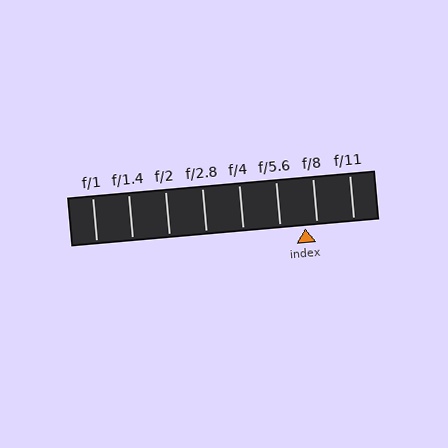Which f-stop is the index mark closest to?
The index mark is closest to f/8.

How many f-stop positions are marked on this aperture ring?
There are 8 f-stop positions marked.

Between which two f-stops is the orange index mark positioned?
The index mark is between f/5.6 and f/8.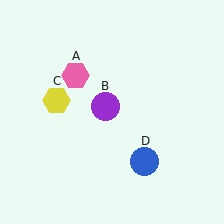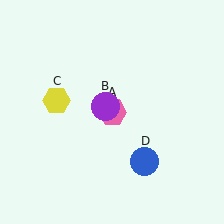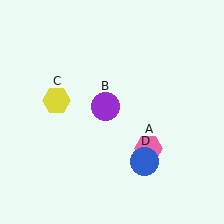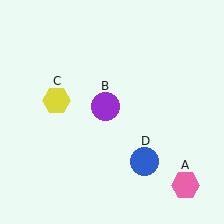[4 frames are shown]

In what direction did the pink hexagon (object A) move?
The pink hexagon (object A) moved down and to the right.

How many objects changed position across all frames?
1 object changed position: pink hexagon (object A).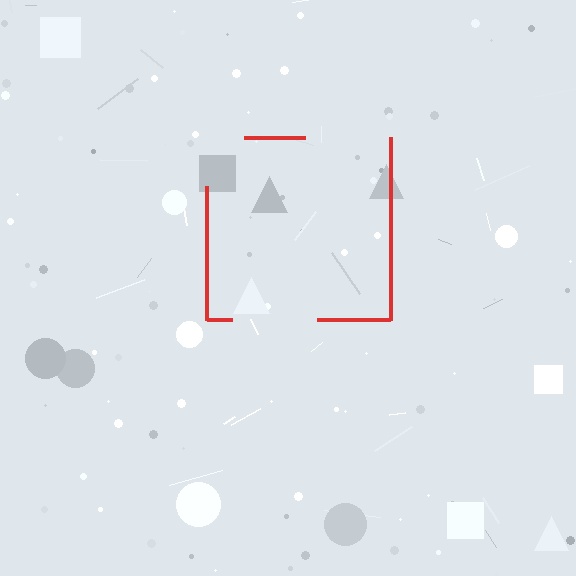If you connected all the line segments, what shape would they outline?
They would outline a square.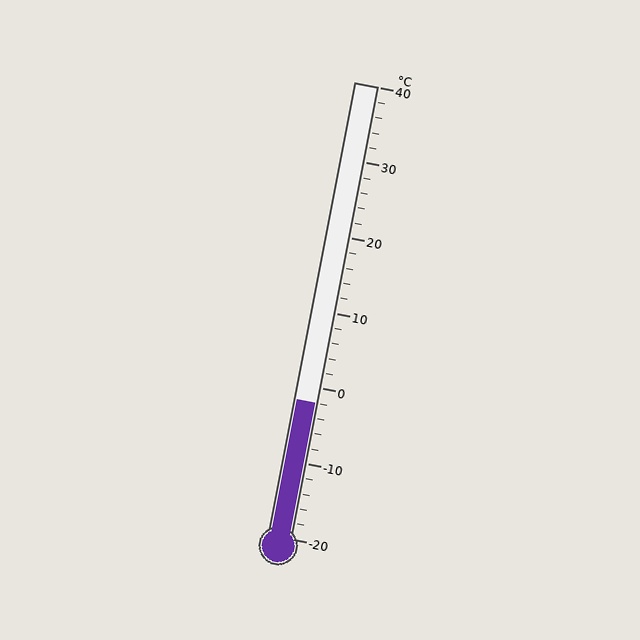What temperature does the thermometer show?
The thermometer shows approximately -2°C.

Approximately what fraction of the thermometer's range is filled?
The thermometer is filled to approximately 30% of its range.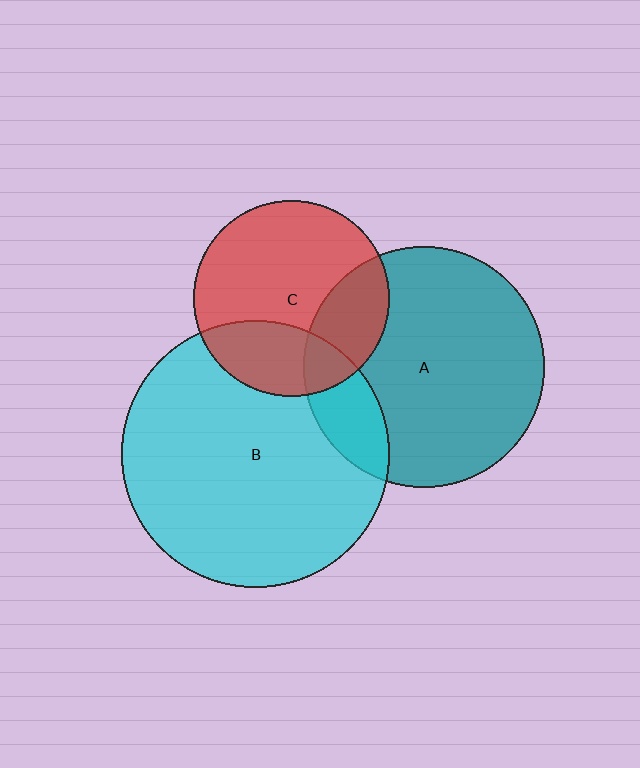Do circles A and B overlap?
Yes.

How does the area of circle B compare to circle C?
Approximately 1.9 times.